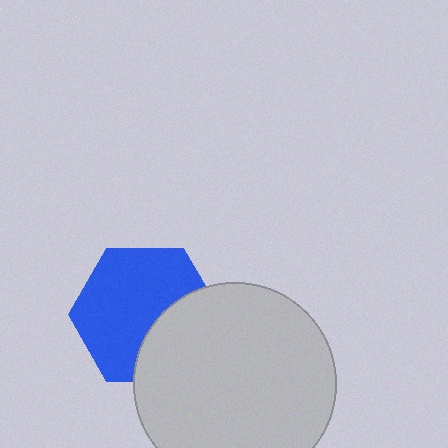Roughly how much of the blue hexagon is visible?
Most of it is visible (roughly 67%).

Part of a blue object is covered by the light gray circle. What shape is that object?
It is a hexagon.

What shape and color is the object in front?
The object in front is a light gray circle.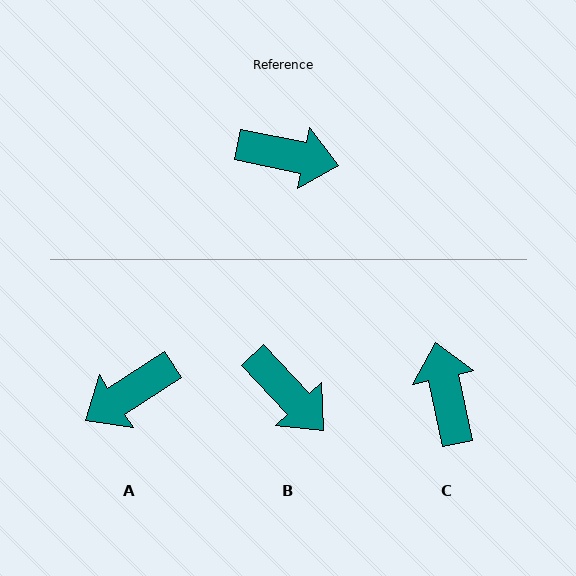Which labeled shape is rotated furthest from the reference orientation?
A, about 136 degrees away.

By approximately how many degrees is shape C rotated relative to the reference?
Approximately 114 degrees counter-clockwise.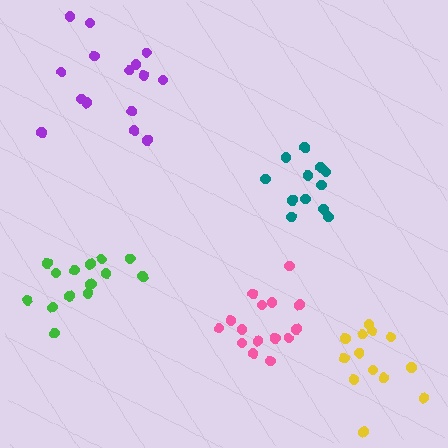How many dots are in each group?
Group 1: 15 dots, Group 2: 12 dots, Group 3: 15 dots, Group 4: 13 dots, Group 5: 15 dots (70 total).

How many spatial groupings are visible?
There are 5 spatial groupings.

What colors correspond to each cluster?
The clusters are colored: purple, teal, green, yellow, pink.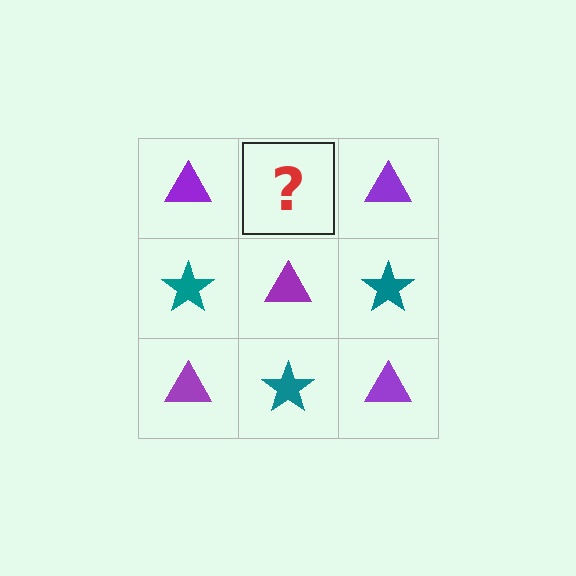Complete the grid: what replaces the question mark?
The question mark should be replaced with a teal star.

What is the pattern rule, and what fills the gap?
The rule is that it alternates purple triangle and teal star in a checkerboard pattern. The gap should be filled with a teal star.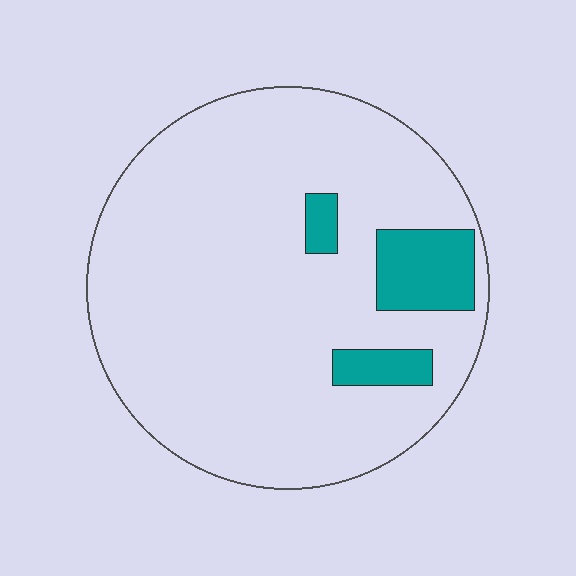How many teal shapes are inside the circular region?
3.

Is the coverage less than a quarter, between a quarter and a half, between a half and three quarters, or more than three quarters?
Less than a quarter.